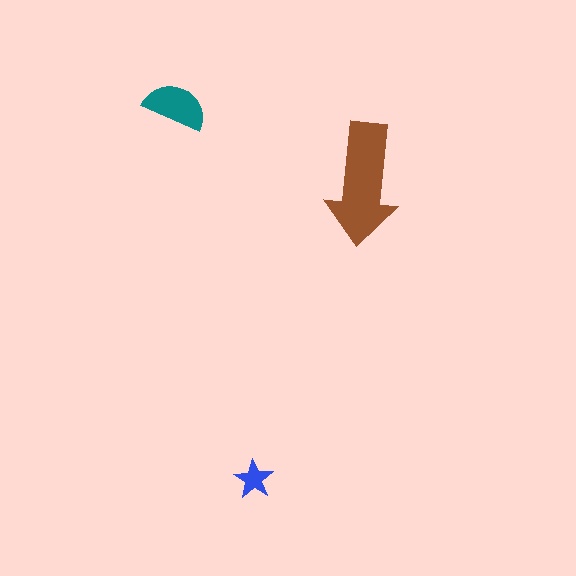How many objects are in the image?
There are 3 objects in the image.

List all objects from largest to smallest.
The brown arrow, the teal semicircle, the blue star.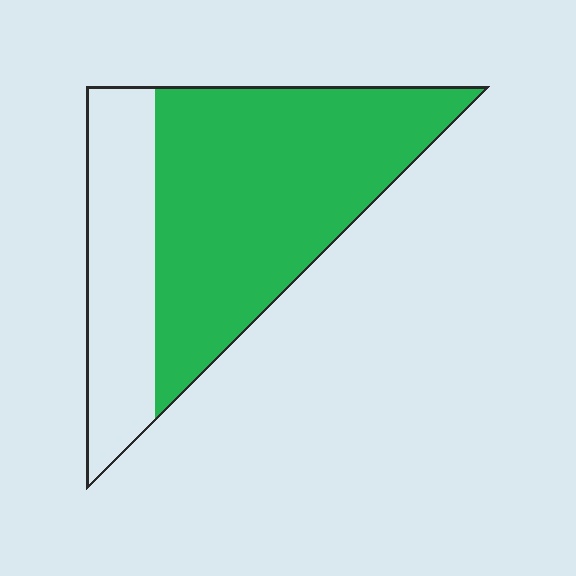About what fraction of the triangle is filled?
About two thirds (2/3).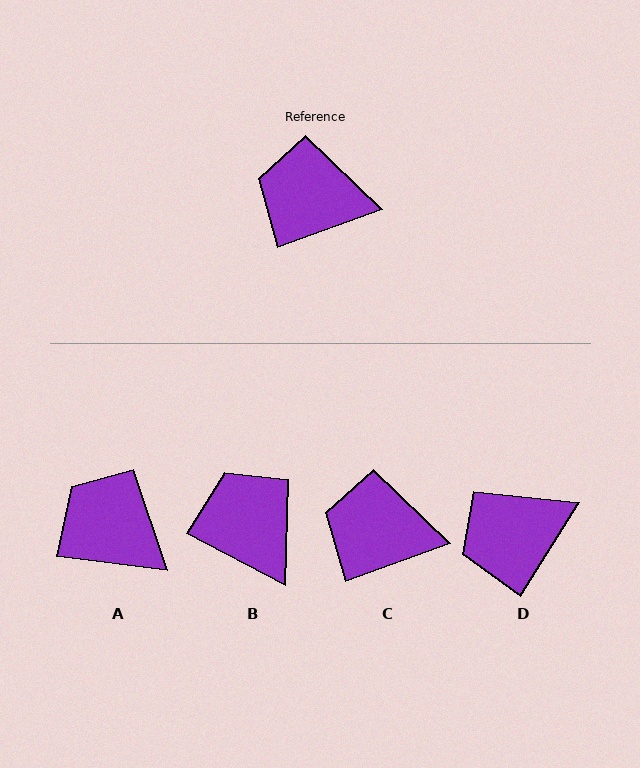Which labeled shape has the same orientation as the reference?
C.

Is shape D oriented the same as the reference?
No, it is off by about 38 degrees.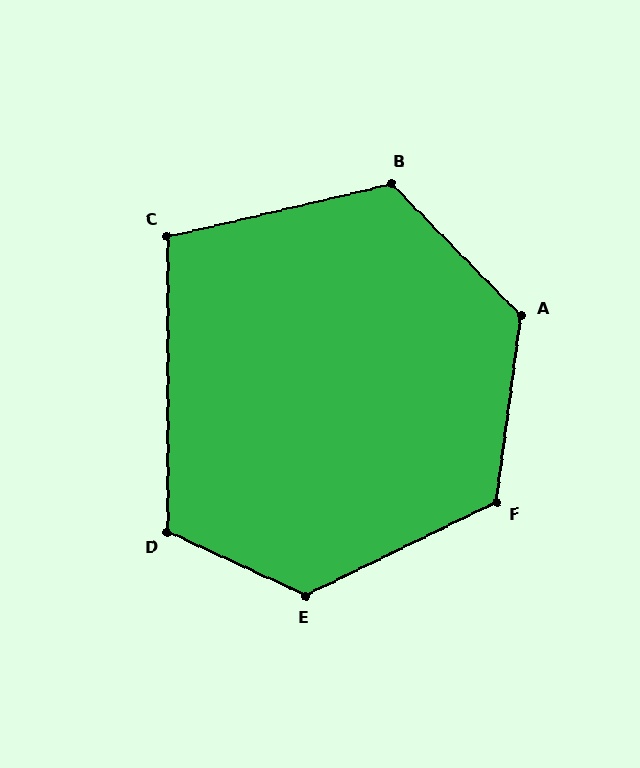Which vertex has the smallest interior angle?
C, at approximately 103 degrees.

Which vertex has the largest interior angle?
E, at approximately 129 degrees.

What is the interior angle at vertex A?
Approximately 128 degrees (obtuse).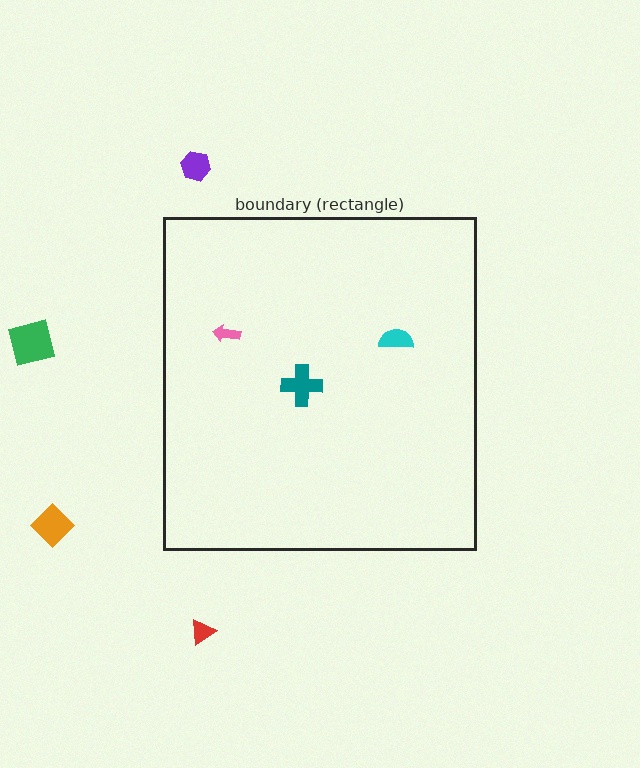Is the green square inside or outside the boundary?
Outside.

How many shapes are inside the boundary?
3 inside, 4 outside.